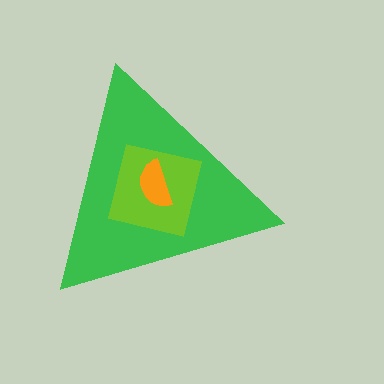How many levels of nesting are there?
3.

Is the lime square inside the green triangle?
Yes.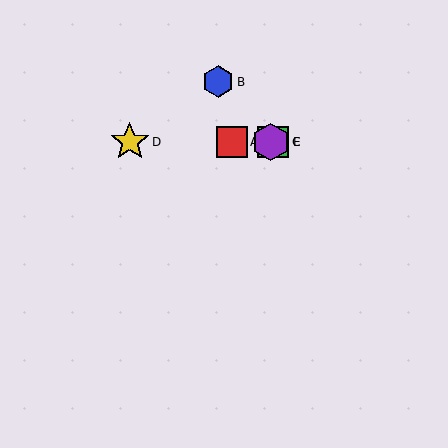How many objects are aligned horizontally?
4 objects (A, C, D, E) are aligned horizontally.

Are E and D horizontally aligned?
Yes, both are at y≈142.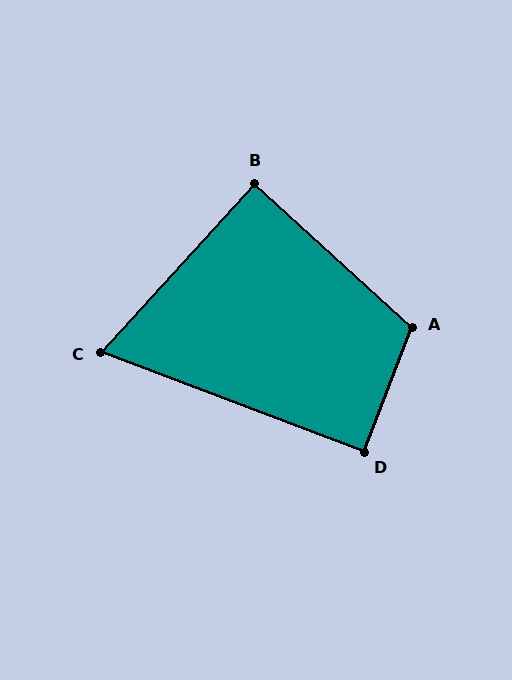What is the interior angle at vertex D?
Approximately 90 degrees (approximately right).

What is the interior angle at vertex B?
Approximately 90 degrees (approximately right).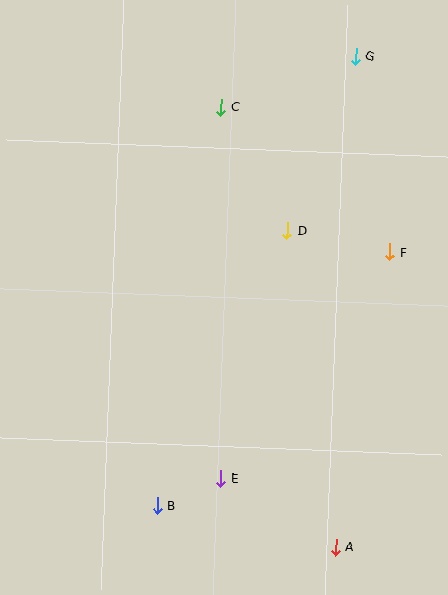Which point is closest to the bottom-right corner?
Point A is closest to the bottom-right corner.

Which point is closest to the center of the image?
Point D at (287, 231) is closest to the center.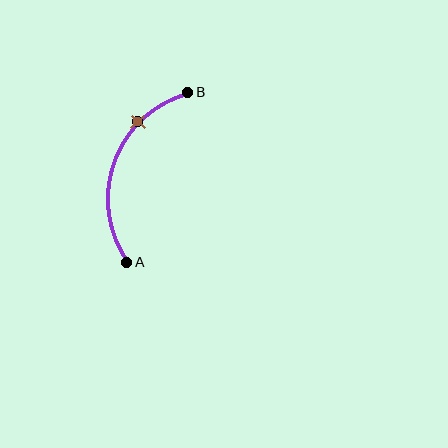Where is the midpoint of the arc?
The arc midpoint is the point on the curve farthest from the straight line joining A and B. It sits to the left of that line.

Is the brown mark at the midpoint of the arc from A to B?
No. The brown mark lies on the arc but is closer to endpoint B. The arc midpoint would be at the point on the curve equidistant along the arc from both A and B.